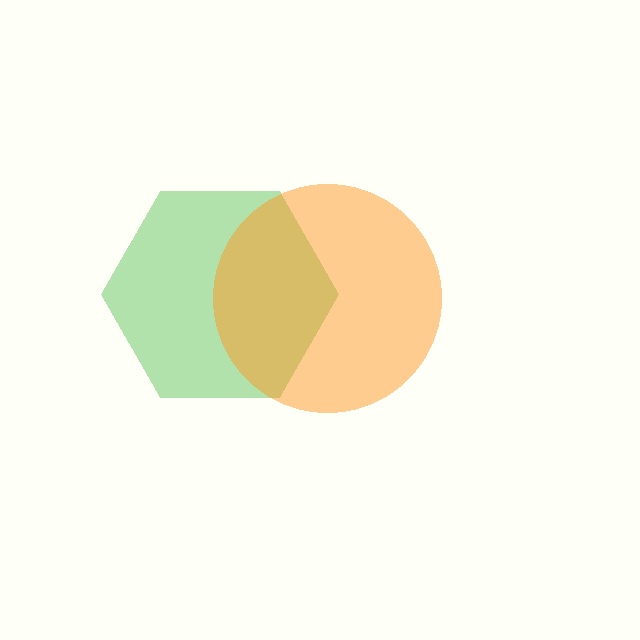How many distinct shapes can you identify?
There are 2 distinct shapes: a green hexagon, an orange circle.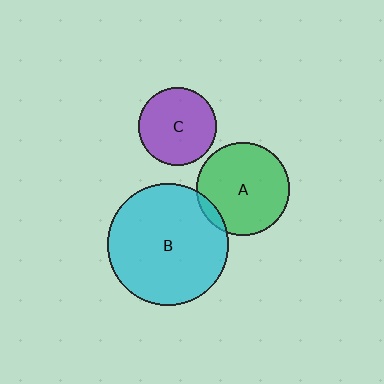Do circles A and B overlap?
Yes.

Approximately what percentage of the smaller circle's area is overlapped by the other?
Approximately 5%.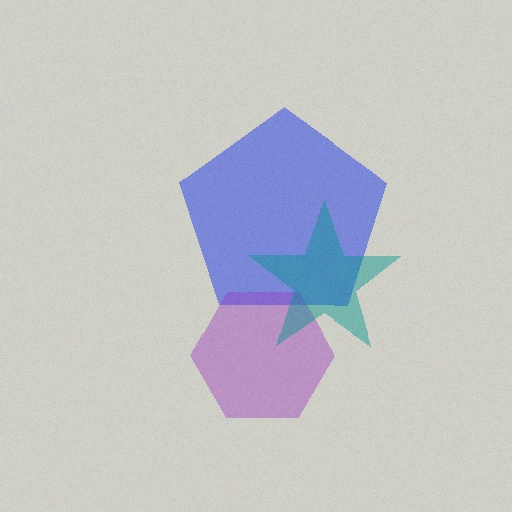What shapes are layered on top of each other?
The layered shapes are: a blue pentagon, a purple hexagon, a teal star.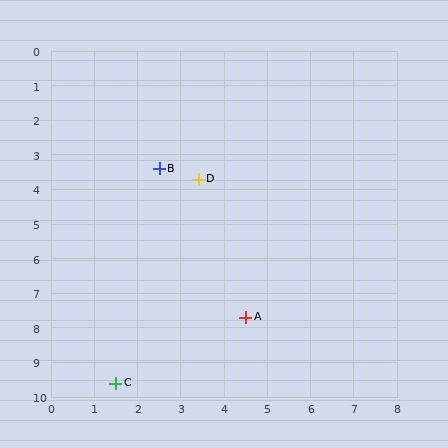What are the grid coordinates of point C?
Point C is at approximately (1.5, 9.6).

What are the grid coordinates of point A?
Point A is at approximately (4.5, 7.7).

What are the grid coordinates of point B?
Point B is at approximately (2.5, 3.4).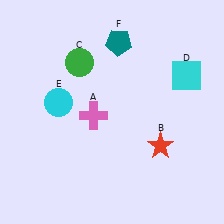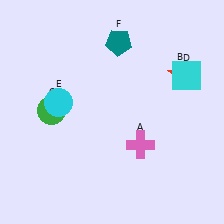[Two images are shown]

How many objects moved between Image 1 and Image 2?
3 objects moved between the two images.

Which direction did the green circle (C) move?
The green circle (C) moved down.